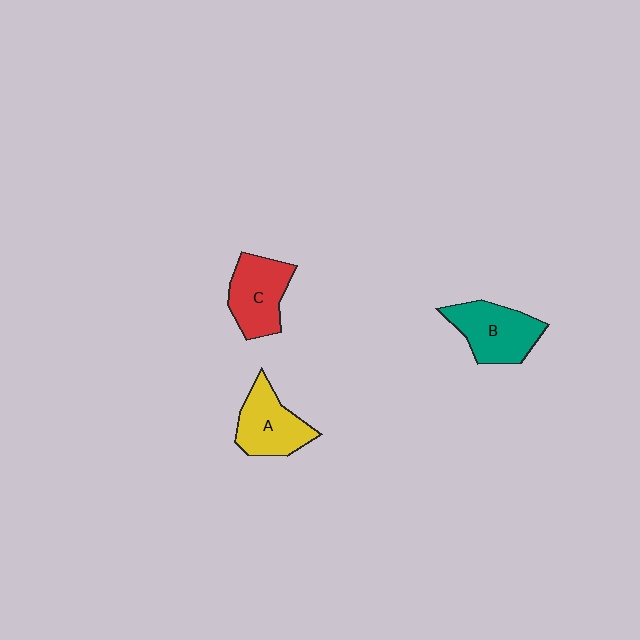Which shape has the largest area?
Shape B (teal).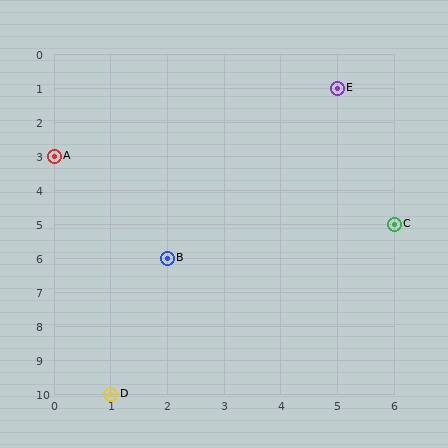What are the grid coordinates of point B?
Point B is at grid coordinates (2, 6).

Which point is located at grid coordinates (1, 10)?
Point D is at (1, 10).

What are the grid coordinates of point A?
Point A is at grid coordinates (0, 3).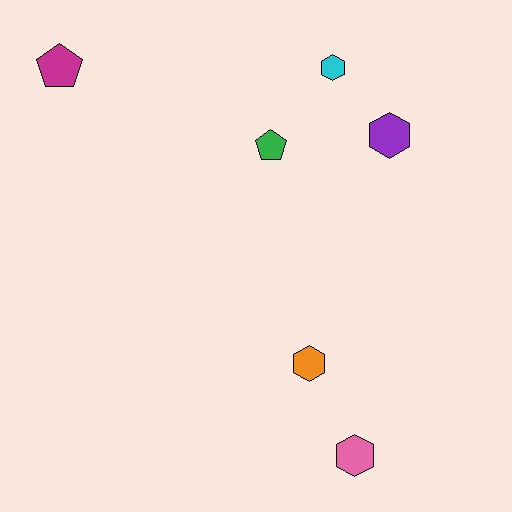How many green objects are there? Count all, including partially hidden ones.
There is 1 green object.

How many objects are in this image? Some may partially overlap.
There are 6 objects.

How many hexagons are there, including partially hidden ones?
There are 4 hexagons.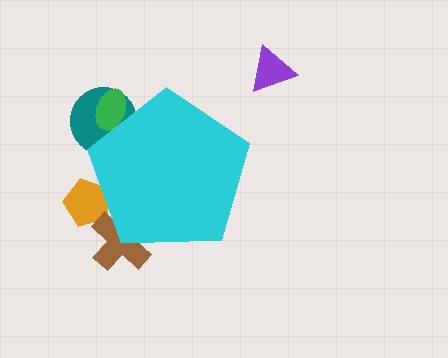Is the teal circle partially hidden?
Yes, the teal circle is partially hidden behind the cyan pentagon.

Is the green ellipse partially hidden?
Yes, the green ellipse is partially hidden behind the cyan pentagon.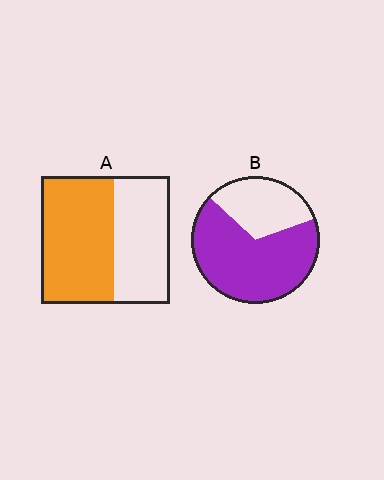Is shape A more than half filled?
Yes.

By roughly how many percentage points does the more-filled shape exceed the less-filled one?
By roughly 10 percentage points (B over A).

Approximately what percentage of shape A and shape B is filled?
A is approximately 55% and B is approximately 70%.